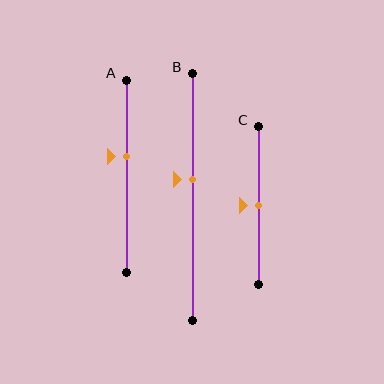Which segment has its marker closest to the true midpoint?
Segment C has its marker closest to the true midpoint.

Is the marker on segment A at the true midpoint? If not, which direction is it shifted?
No, the marker on segment A is shifted upward by about 10% of the segment length.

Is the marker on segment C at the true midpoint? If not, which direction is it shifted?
Yes, the marker on segment C is at the true midpoint.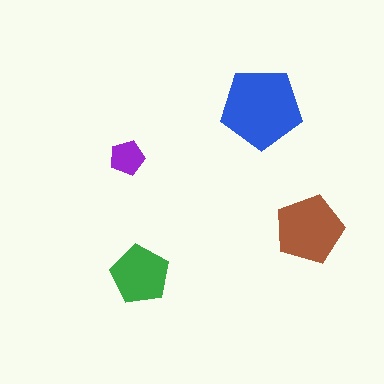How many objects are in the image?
There are 4 objects in the image.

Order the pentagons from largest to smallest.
the blue one, the brown one, the green one, the purple one.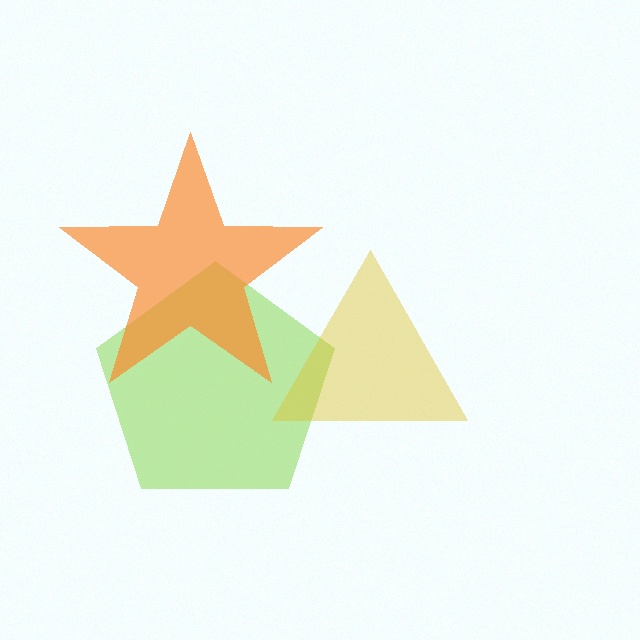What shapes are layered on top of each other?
The layered shapes are: a lime pentagon, a yellow triangle, an orange star.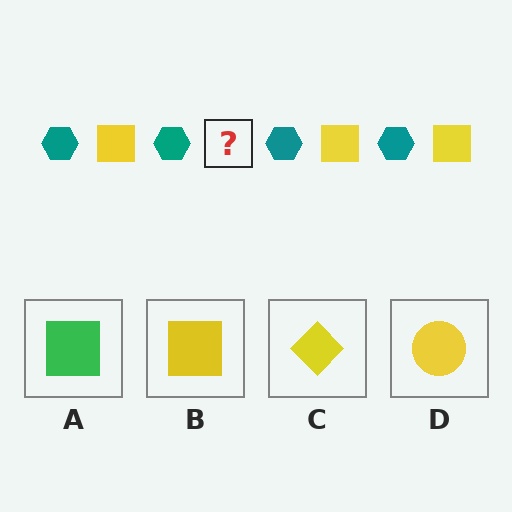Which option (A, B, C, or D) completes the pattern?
B.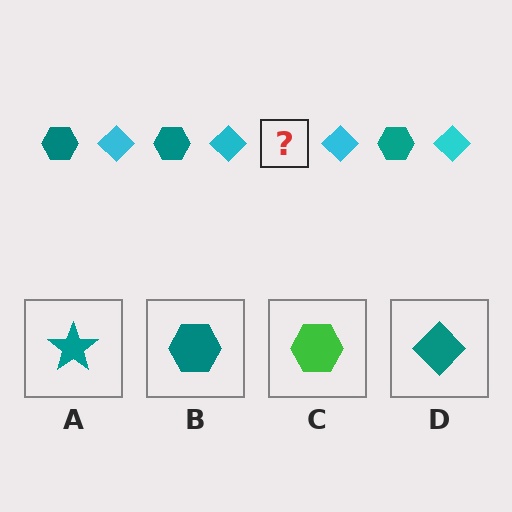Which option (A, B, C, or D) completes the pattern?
B.